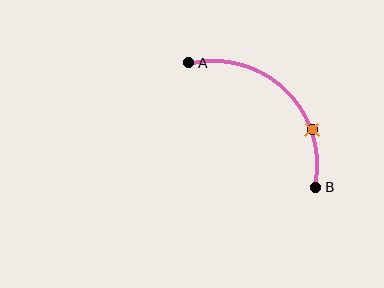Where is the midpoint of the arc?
The arc midpoint is the point on the curve farthest from the straight line joining A and B. It sits above and to the right of that line.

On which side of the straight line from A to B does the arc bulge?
The arc bulges above and to the right of the straight line connecting A and B.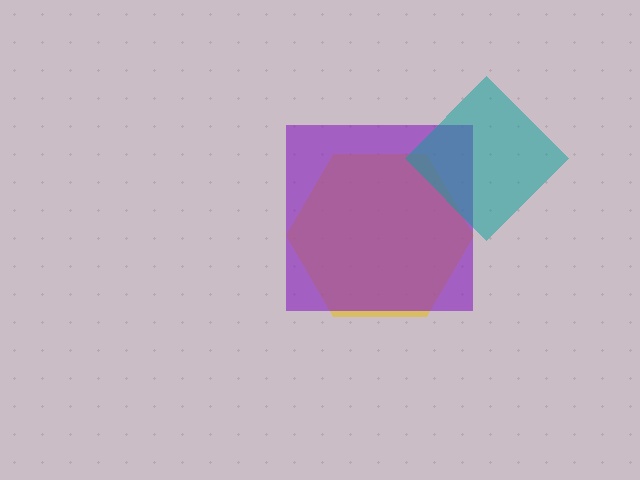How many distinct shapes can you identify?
There are 3 distinct shapes: a yellow hexagon, a purple square, a teal diamond.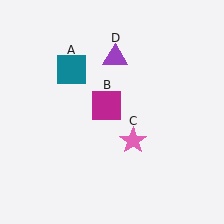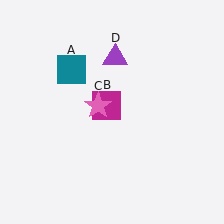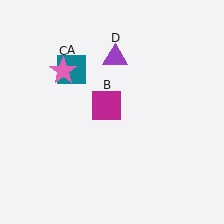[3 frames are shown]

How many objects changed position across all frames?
1 object changed position: pink star (object C).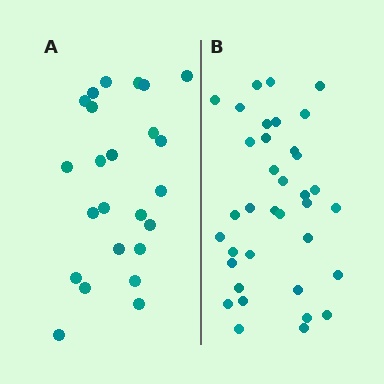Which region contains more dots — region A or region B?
Region B (the right region) has more dots.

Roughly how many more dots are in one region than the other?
Region B has roughly 12 or so more dots than region A.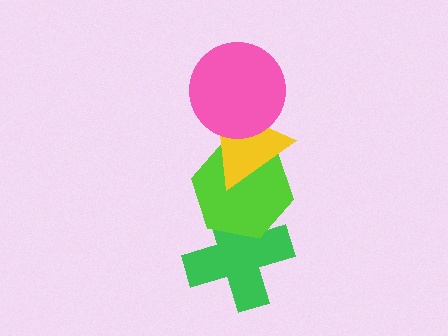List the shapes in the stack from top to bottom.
From top to bottom: the pink circle, the yellow triangle, the lime hexagon, the green cross.